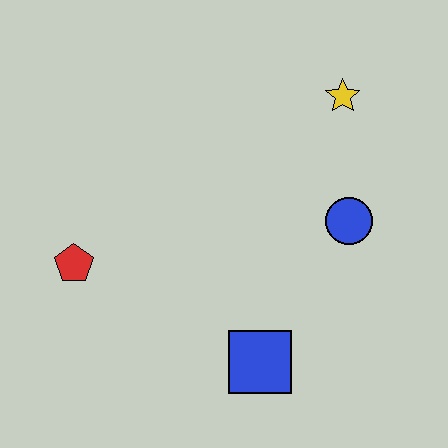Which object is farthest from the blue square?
The yellow star is farthest from the blue square.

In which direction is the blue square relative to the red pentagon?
The blue square is to the right of the red pentagon.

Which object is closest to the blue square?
The blue circle is closest to the blue square.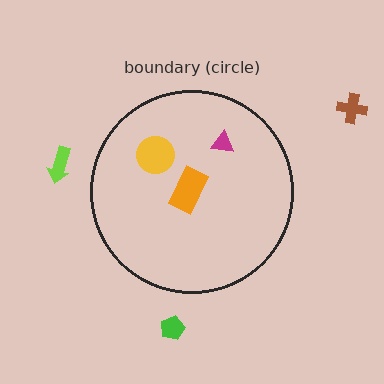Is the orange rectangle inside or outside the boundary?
Inside.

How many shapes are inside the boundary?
3 inside, 3 outside.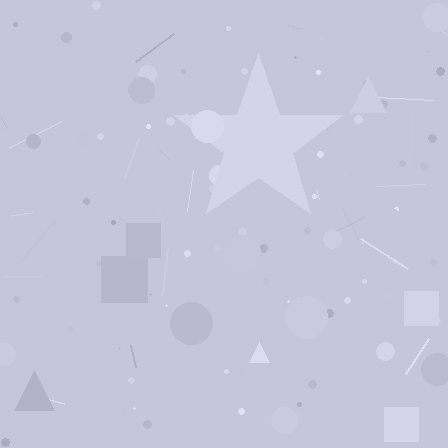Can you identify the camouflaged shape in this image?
The camouflaged shape is a star.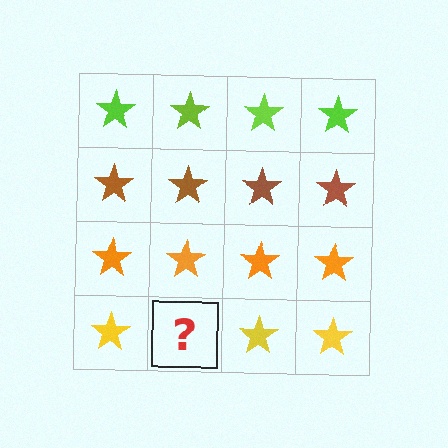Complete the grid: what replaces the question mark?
The question mark should be replaced with a yellow star.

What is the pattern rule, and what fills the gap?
The rule is that each row has a consistent color. The gap should be filled with a yellow star.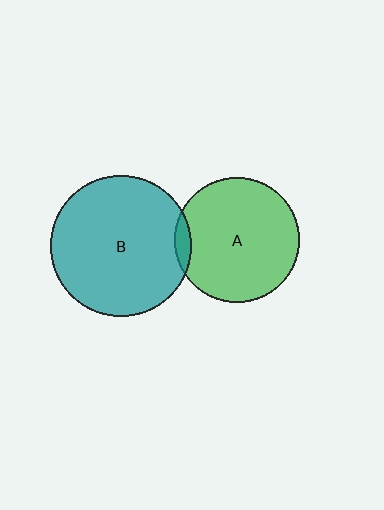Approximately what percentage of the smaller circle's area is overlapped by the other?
Approximately 5%.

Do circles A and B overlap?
Yes.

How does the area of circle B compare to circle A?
Approximately 1.3 times.